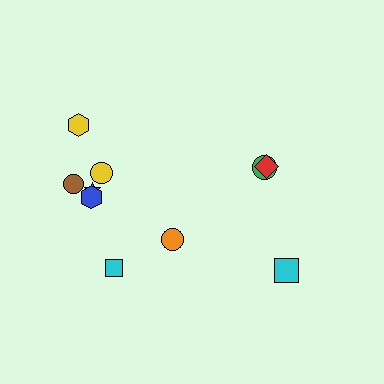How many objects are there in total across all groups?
There are 10 objects.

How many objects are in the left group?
There are 7 objects.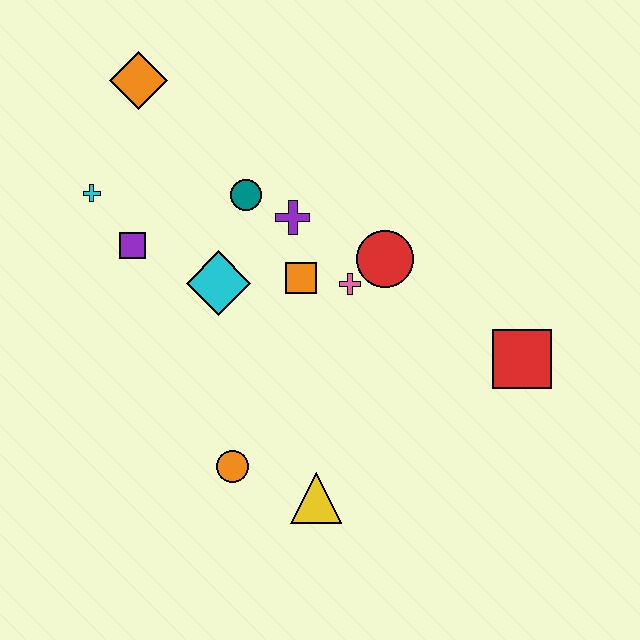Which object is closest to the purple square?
The cyan cross is closest to the purple square.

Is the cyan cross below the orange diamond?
Yes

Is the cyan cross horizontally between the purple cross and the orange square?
No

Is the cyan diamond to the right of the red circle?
No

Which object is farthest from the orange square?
The orange diamond is farthest from the orange square.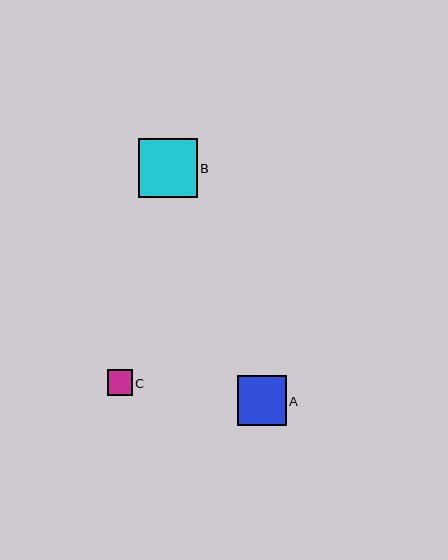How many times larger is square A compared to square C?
Square A is approximately 1.9 times the size of square C.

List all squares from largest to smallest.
From largest to smallest: B, A, C.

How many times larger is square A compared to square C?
Square A is approximately 1.9 times the size of square C.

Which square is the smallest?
Square C is the smallest with a size of approximately 25 pixels.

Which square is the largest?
Square B is the largest with a size of approximately 59 pixels.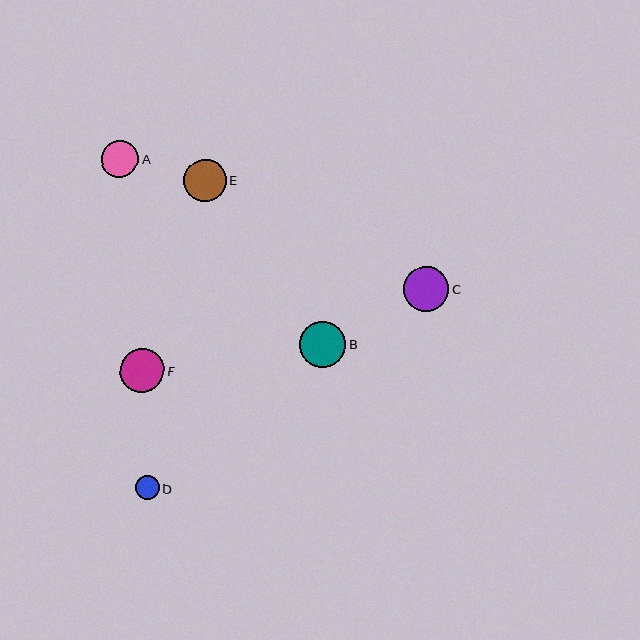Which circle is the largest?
Circle B is the largest with a size of approximately 47 pixels.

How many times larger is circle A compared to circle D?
Circle A is approximately 1.6 times the size of circle D.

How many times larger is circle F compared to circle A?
Circle F is approximately 1.2 times the size of circle A.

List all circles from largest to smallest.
From largest to smallest: B, C, F, E, A, D.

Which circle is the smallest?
Circle D is the smallest with a size of approximately 23 pixels.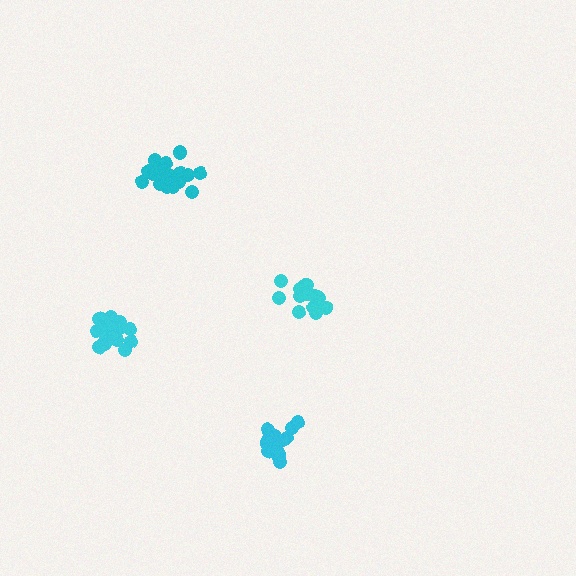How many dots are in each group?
Group 1: 21 dots, Group 2: 20 dots, Group 3: 17 dots, Group 4: 16 dots (74 total).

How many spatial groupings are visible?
There are 4 spatial groupings.